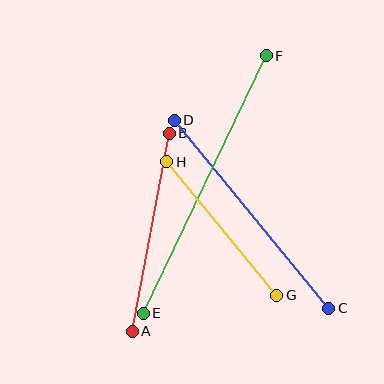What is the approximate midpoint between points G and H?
The midpoint is at approximately (222, 229) pixels.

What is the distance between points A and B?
The distance is approximately 202 pixels.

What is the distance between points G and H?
The distance is approximately 173 pixels.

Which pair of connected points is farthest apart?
Points E and F are farthest apart.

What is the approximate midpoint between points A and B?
The midpoint is at approximately (151, 232) pixels.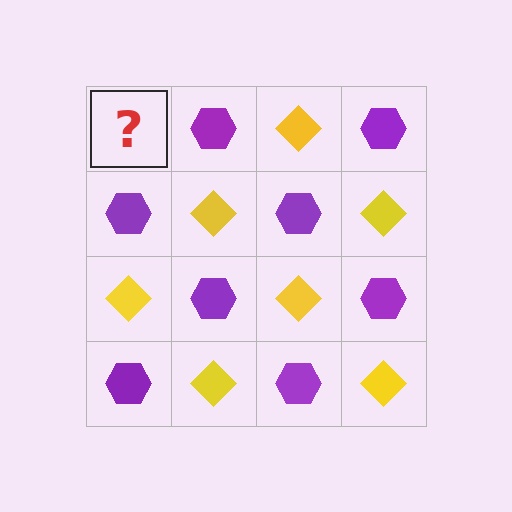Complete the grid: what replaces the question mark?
The question mark should be replaced with a yellow diamond.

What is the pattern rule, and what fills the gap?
The rule is that it alternates yellow diamond and purple hexagon in a checkerboard pattern. The gap should be filled with a yellow diamond.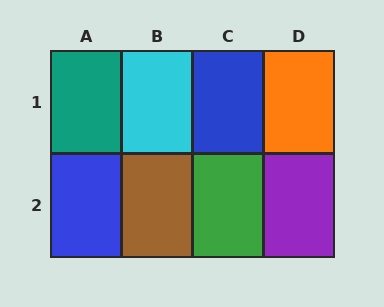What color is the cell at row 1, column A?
Teal.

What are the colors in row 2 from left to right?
Blue, brown, green, purple.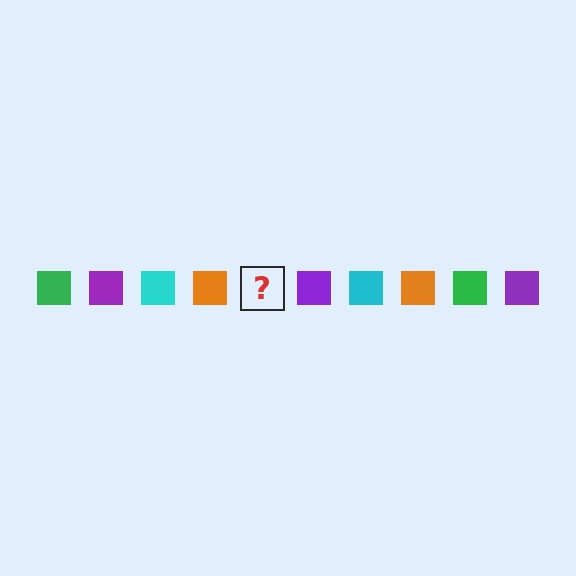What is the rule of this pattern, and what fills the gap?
The rule is that the pattern cycles through green, purple, cyan, orange squares. The gap should be filled with a green square.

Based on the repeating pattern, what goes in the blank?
The blank should be a green square.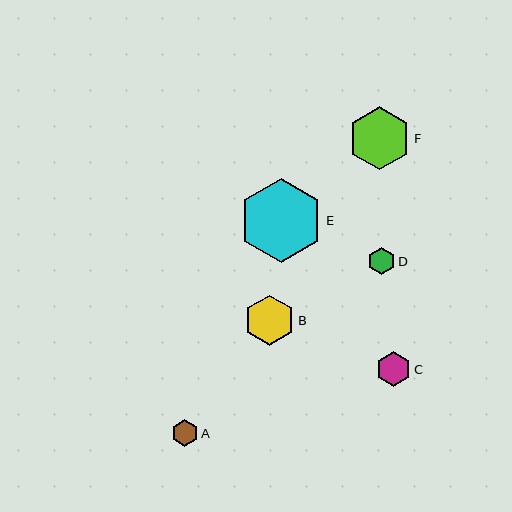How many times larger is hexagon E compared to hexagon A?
Hexagon E is approximately 3.2 times the size of hexagon A.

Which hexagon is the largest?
Hexagon E is the largest with a size of approximately 84 pixels.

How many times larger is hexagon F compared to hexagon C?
Hexagon F is approximately 1.8 times the size of hexagon C.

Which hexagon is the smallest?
Hexagon A is the smallest with a size of approximately 26 pixels.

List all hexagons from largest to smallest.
From largest to smallest: E, F, B, C, D, A.